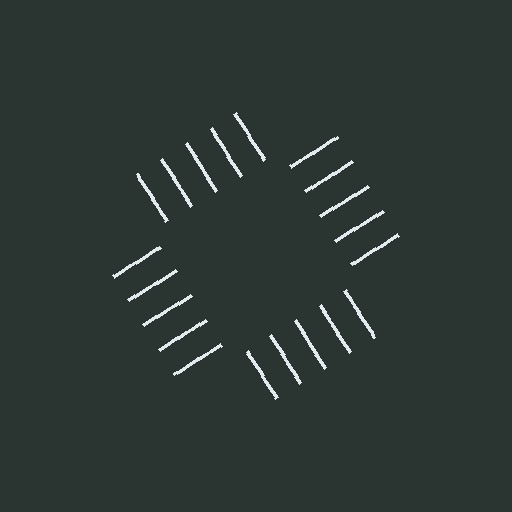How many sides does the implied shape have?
4 sides — the line-ends trace a square.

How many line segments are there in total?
20 — 5 along each of the 4 edges.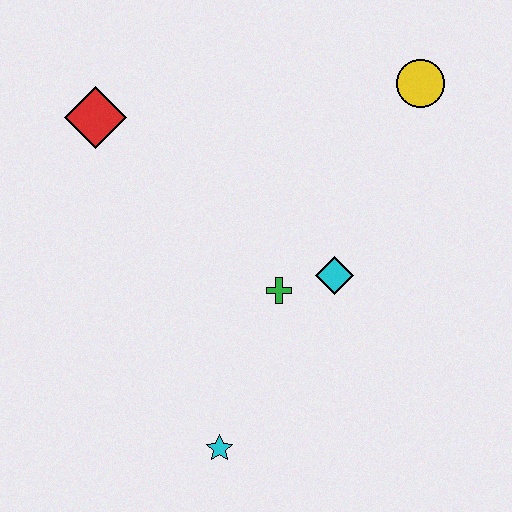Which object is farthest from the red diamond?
The cyan star is farthest from the red diamond.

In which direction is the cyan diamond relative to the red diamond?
The cyan diamond is to the right of the red diamond.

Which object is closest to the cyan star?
The green cross is closest to the cyan star.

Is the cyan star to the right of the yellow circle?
No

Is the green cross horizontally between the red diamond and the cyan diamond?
Yes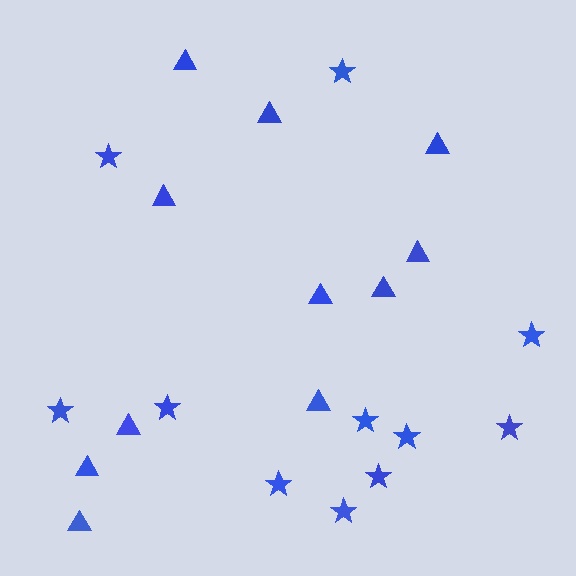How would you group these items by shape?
There are 2 groups: one group of triangles (11) and one group of stars (11).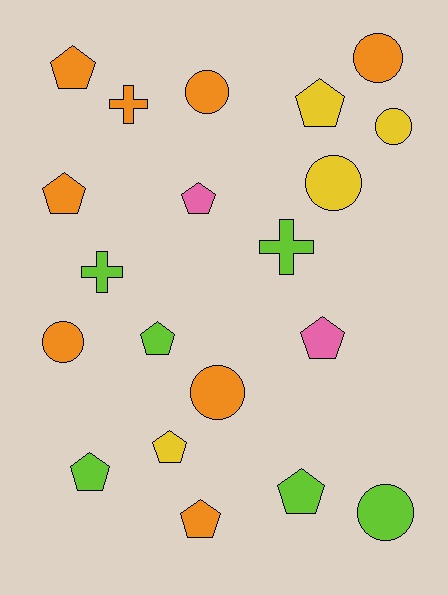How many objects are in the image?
There are 20 objects.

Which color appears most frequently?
Orange, with 8 objects.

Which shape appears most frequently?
Pentagon, with 10 objects.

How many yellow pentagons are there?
There are 2 yellow pentagons.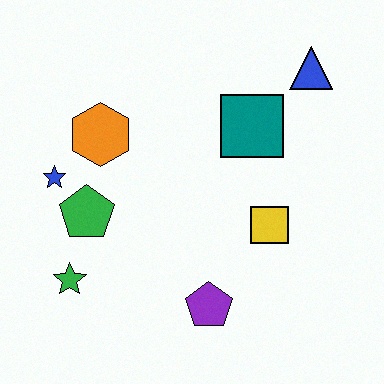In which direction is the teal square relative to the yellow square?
The teal square is above the yellow square.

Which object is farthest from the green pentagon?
The blue triangle is farthest from the green pentagon.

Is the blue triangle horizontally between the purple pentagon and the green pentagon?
No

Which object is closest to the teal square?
The blue triangle is closest to the teal square.